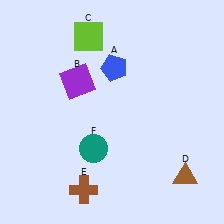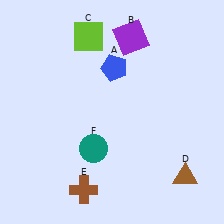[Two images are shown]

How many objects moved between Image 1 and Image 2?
1 object moved between the two images.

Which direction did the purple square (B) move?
The purple square (B) moved right.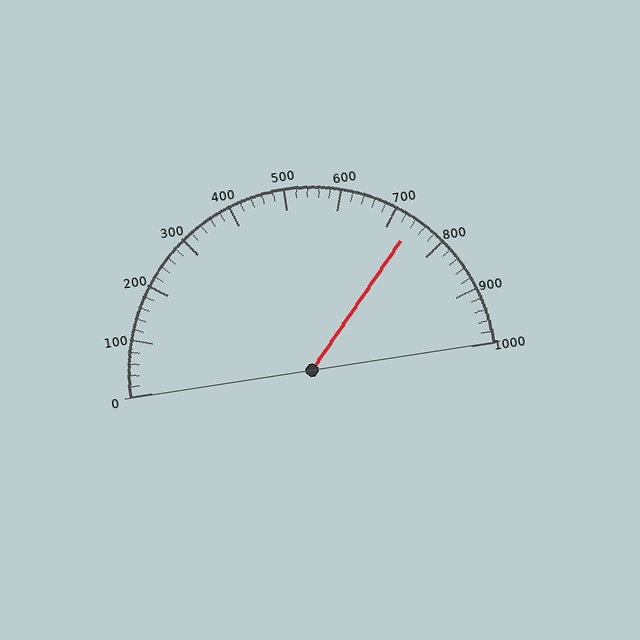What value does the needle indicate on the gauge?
The needle indicates approximately 740.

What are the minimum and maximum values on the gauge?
The gauge ranges from 0 to 1000.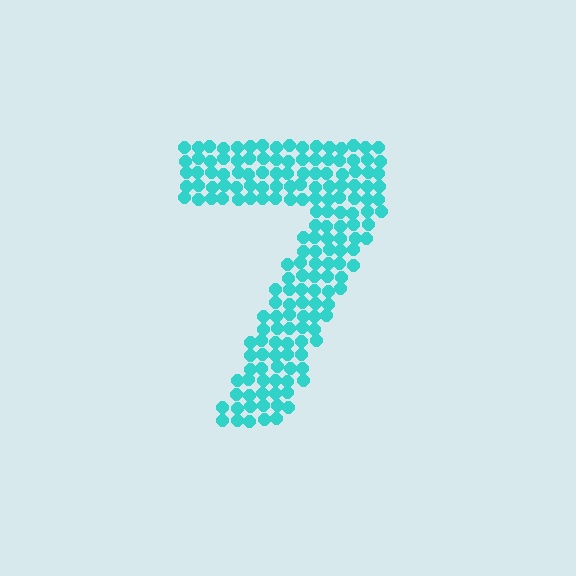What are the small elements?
The small elements are circles.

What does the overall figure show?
The overall figure shows the digit 7.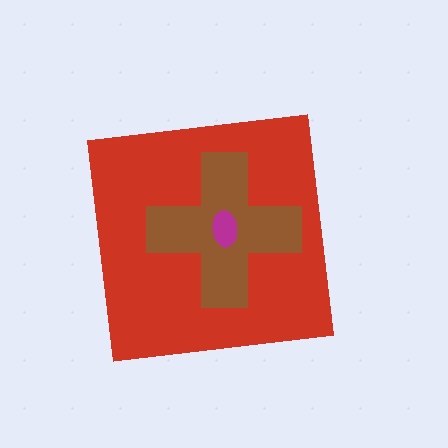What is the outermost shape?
The red square.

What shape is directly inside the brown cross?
The magenta ellipse.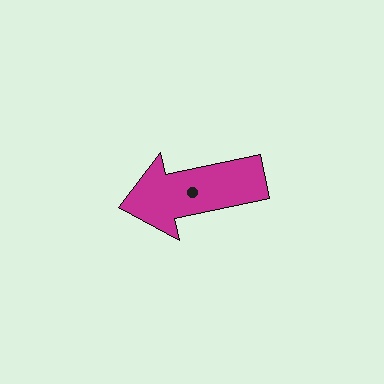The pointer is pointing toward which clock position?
Roughly 9 o'clock.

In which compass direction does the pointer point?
West.